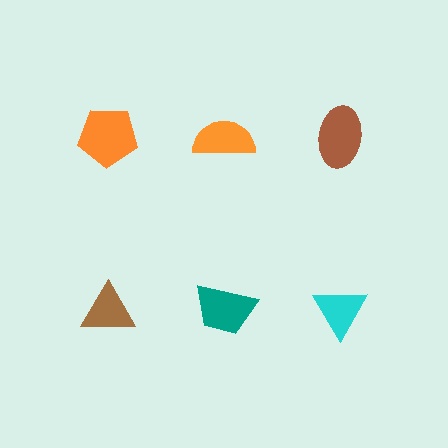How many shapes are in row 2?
3 shapes.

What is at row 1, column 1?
An orange pentagon.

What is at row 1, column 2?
An orange semicircle.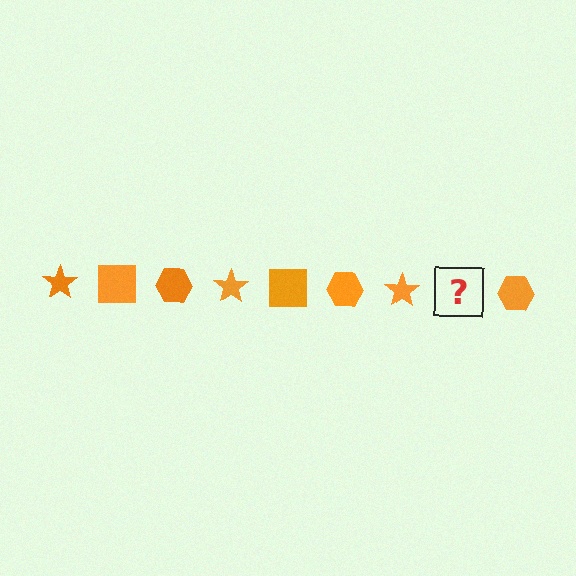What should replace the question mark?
The question mark should be replaced with an orange square.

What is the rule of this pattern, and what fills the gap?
The rule is that the pattern cycles through star, square, hexagon shapes in orange. The gap should be filled with an orange square.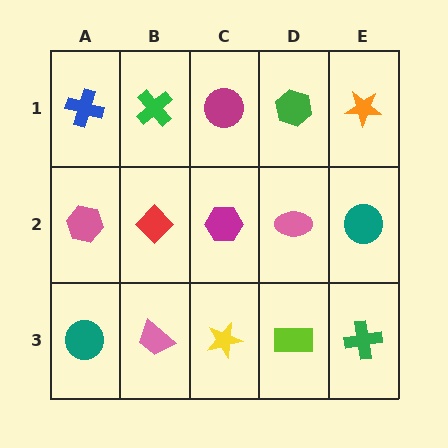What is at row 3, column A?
A teal circle.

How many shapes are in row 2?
5 shapes.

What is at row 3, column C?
A yellow star.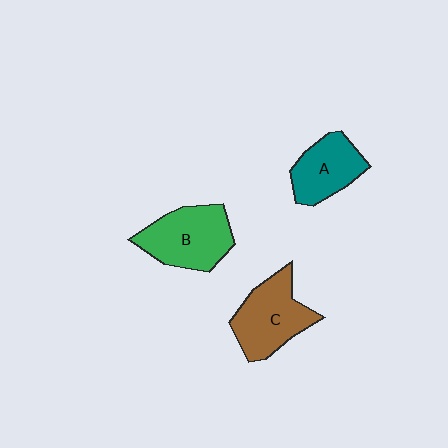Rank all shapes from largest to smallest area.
From largest to smallest: B (green), C (brown), A (teal).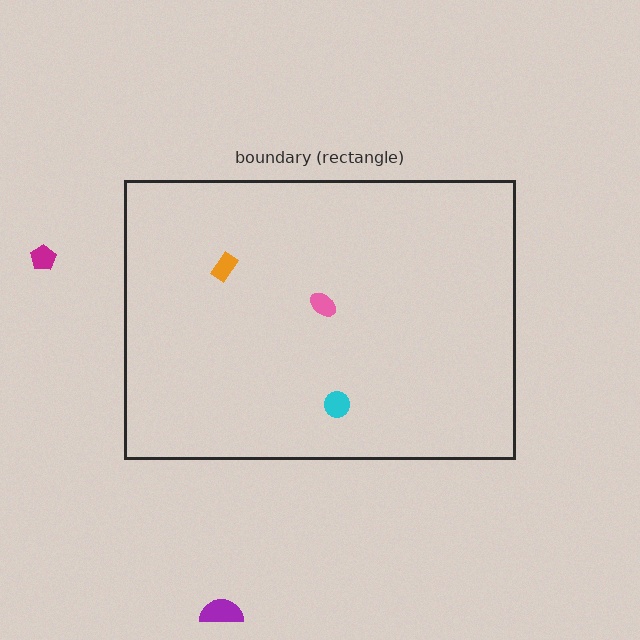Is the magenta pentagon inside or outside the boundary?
Outside.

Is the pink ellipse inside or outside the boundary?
Inside.